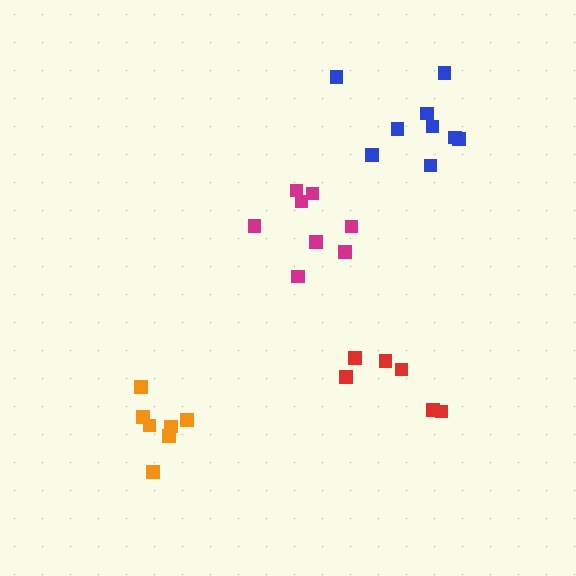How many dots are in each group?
Group 1: 9 dots, Group 2: 7 dots, Group 3: 6 dots, Group 4: 8 dots (30 total).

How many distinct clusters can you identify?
There are 4 distinct clusters.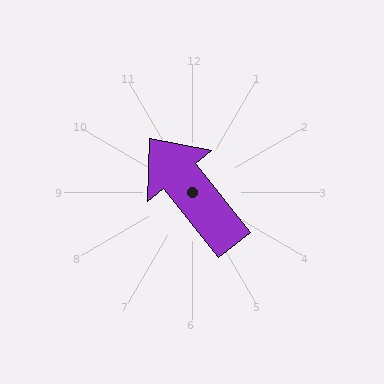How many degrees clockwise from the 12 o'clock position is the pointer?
Approximately 322 degrees.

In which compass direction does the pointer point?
Northwest.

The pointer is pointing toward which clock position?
Roughly 11 o'clock.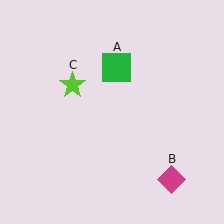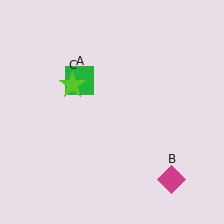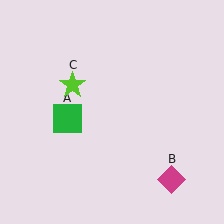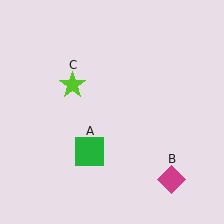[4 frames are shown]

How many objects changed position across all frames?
1 object changed position: green square (object A).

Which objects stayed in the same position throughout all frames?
Magenta diamond (object B) and lime star (object C) remained stationary.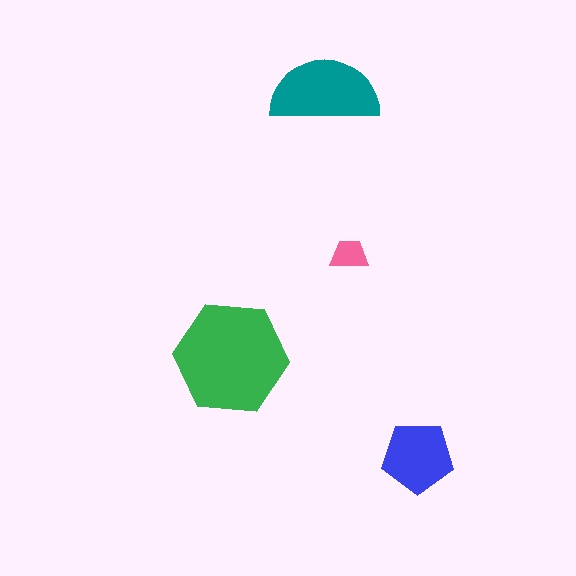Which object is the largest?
The green hexagon.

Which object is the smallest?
The pink trapezoid.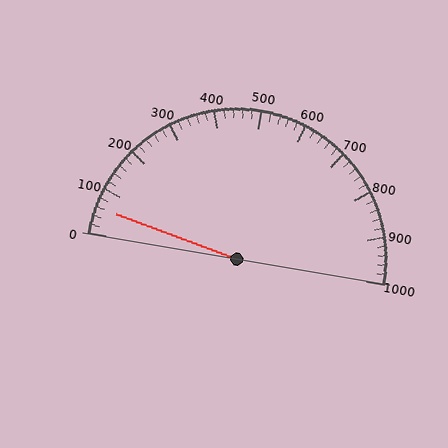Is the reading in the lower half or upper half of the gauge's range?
The reading is in the lower half of the range (0 to 1000).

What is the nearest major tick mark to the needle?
The nearest major tick mark is 100.